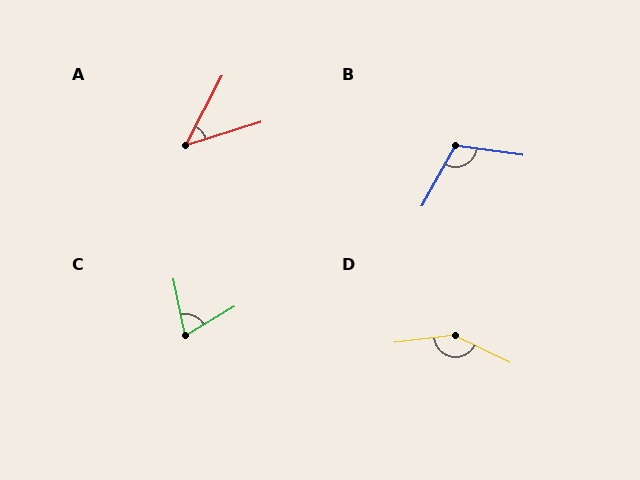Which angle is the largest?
D, at approximately 147 degrees.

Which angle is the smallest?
A, at approximately 45 degrees.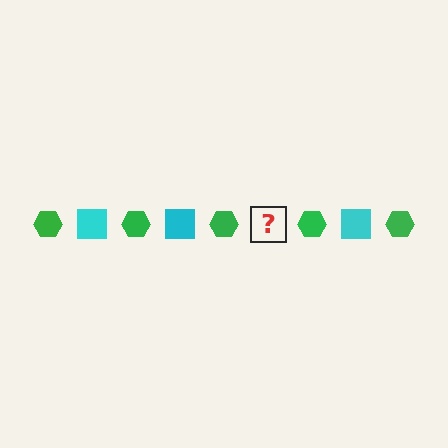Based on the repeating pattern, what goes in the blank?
The blank should be a cyan square.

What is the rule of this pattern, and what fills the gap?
The rule is that the pattern alternates between green hexagon and cyan square. The gap should be filled with a cyan square.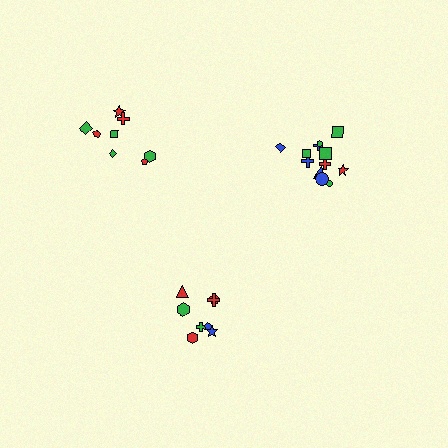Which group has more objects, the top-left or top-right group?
The top-right group.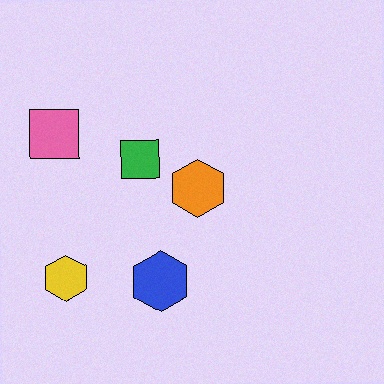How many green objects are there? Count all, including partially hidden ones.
There is 1 green object.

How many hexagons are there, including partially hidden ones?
There are 3 hexagons.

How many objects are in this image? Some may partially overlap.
There are 5 objects.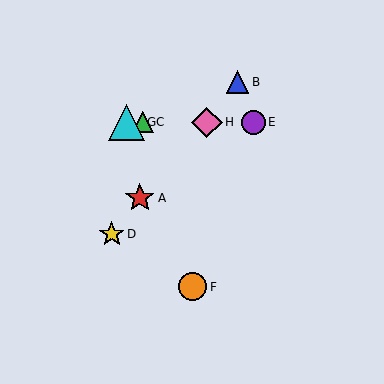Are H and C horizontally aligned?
Yes, both are at y≈122.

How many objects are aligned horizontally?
4 objects (C, E, G, H) are aligned horizontally.